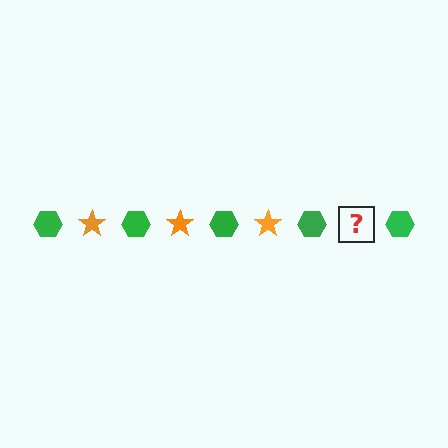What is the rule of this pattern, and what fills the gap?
The rule is that the pattern alternates between green hexagon and orange star. The gap should be filled with an orange star.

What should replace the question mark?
The question mark should be replaced with an orange star.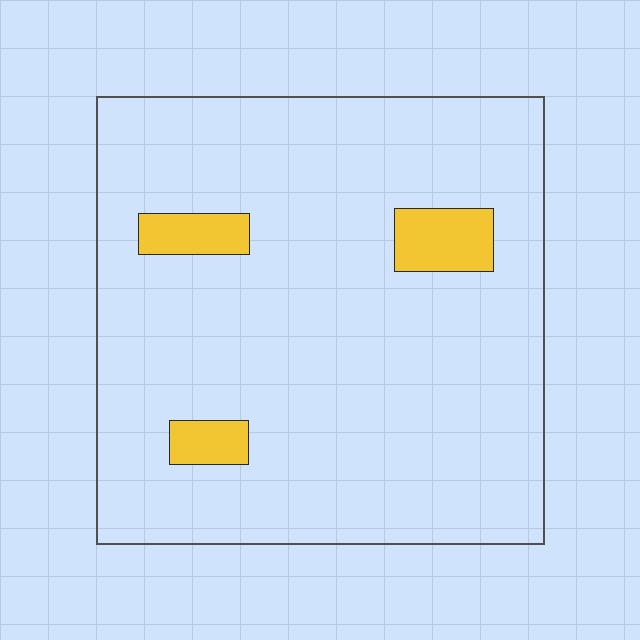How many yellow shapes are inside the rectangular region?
3.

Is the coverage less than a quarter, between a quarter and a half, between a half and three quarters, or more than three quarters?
Less than a quarter.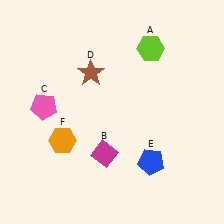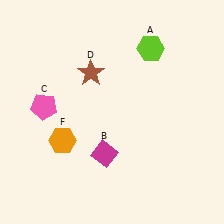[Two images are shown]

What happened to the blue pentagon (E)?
The blue pentagon (E) was removed in Image 2. It was in the bottom-right area of Image 1.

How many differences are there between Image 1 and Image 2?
There is 1 difference between the two images.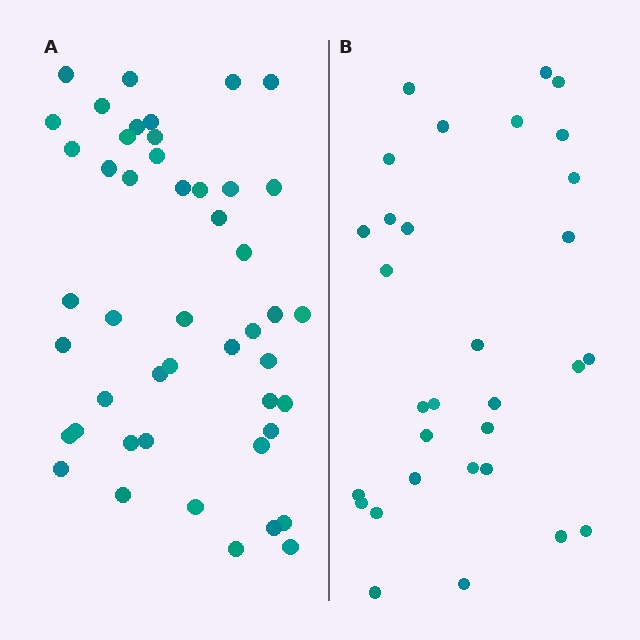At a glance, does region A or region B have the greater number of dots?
Region A (the left region) has more dots.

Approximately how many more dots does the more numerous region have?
Region A has approximately 15 more dots than region B.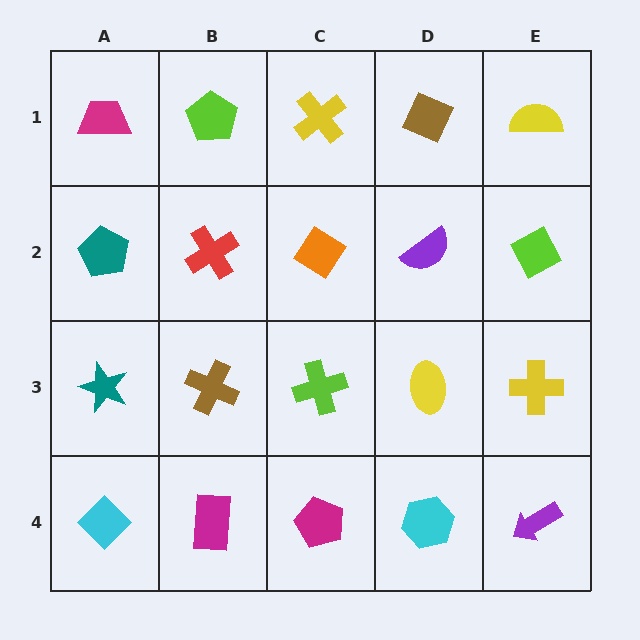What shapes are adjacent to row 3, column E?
A lime diamond (row 2, column E), a purple arrow (row 4, column E), a yellow ellipse (row 3, column D).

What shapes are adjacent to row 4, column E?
A yellow cross (row 3, column E), a cyan hexagon (row 4, column D).